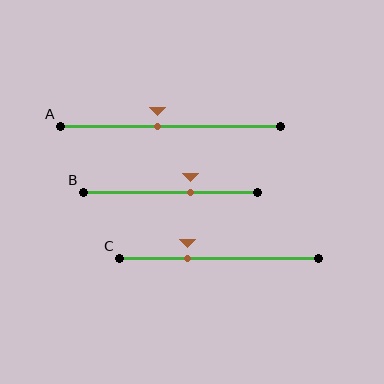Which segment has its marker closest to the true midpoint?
Segment A has its marker closest to the true midpoint.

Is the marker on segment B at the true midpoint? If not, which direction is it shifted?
No, the marker on segment B is shifted to the right by about 12% of the segment length.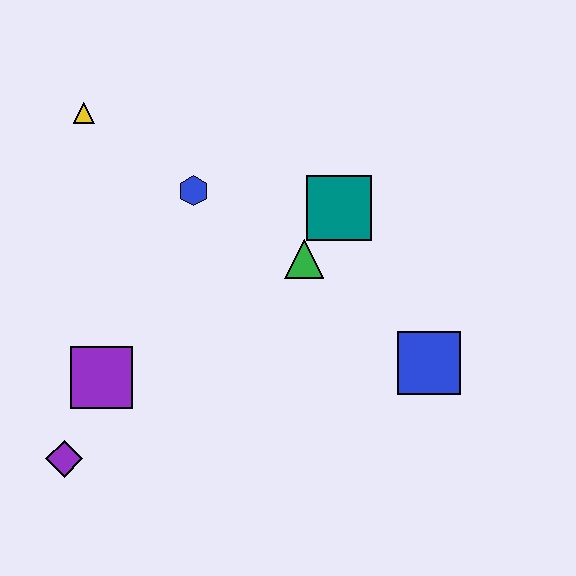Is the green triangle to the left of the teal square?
Yes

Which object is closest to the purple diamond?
The purple square is closest to the purple diamond.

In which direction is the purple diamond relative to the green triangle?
The purple diamond is to the left of the green triangle.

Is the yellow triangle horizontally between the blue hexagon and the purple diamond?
Yes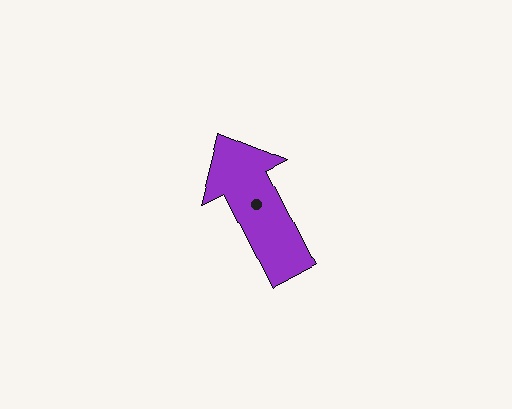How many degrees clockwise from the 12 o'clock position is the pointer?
Approximately 333 degrees.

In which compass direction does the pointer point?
Northwest.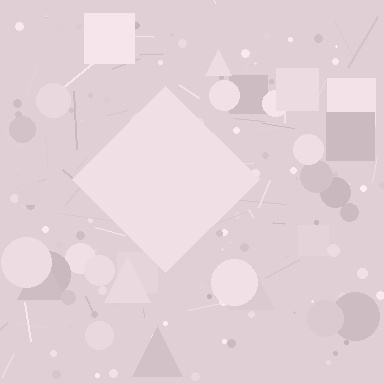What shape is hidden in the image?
A diamond is hidden in the image.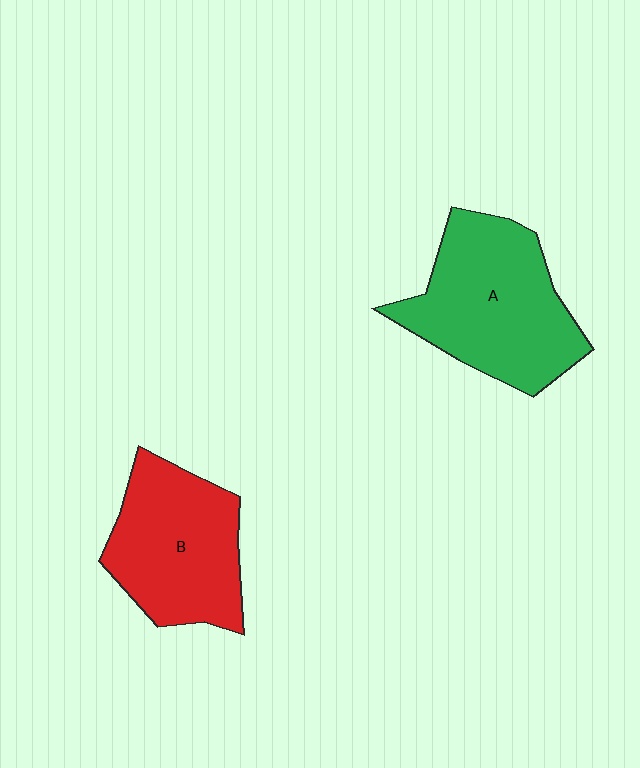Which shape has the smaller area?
Shape B (red).